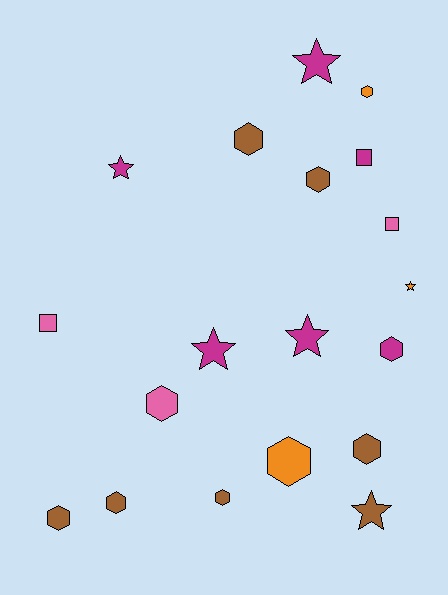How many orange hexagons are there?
There are 2 orange hexagons.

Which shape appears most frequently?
Hexagon, with 10 objects.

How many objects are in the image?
There are 19 objects.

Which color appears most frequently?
Brown, with 7 objects.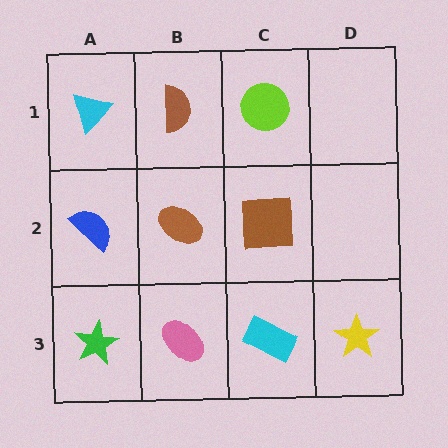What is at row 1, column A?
A cyan triangle.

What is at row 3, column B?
A pink ellipse.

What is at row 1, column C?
A lime circle.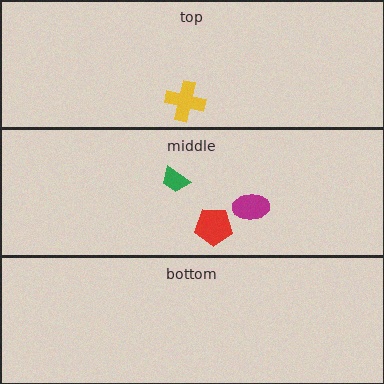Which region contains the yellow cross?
The top region.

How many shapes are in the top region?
1.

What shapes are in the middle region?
The magenta ellipse, the green trapezoid, the red pentagon.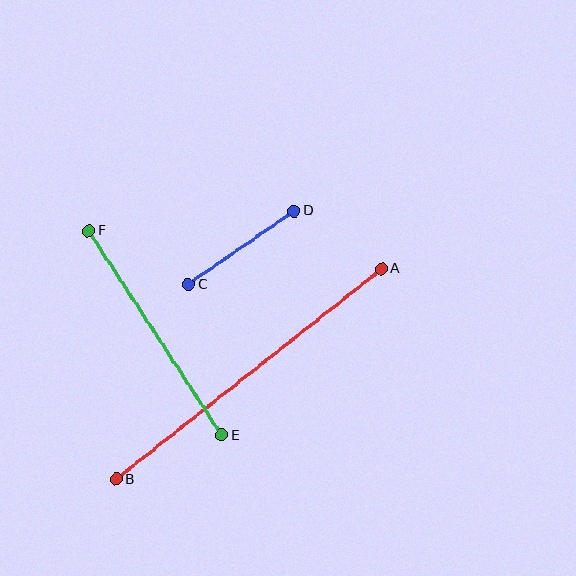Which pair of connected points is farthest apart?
Points A and B are farthest apart.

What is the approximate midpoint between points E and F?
The midpoint is at approximately (155, 333) pixels.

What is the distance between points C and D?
The distance is approximately 129 pixels.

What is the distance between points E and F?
The distance is approximately 244 pixels.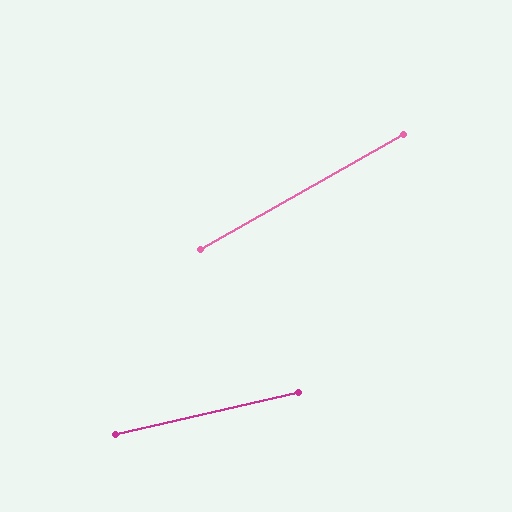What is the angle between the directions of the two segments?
Approximately 17 degrees.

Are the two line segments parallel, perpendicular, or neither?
Neither parallel nor perpendicular — they differ by about 17°.